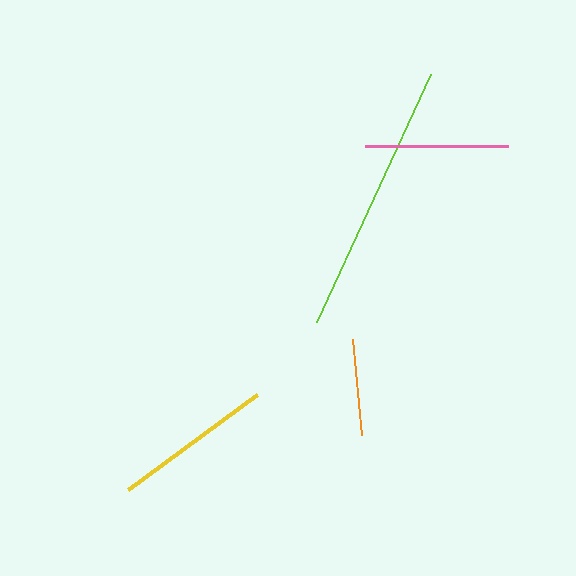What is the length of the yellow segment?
The yellow segment is approximately 160 pixels long.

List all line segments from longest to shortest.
From longest to shortest: lime, yellow, pink, orange.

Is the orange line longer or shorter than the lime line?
The lime line is longer than the orange line.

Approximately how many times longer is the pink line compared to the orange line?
The pink line is approximately 1.5 times the length of the orange line.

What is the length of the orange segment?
The orange segment is approximately 96 pixels long.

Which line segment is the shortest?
The orange line is the shortest at approximately 96 pixels.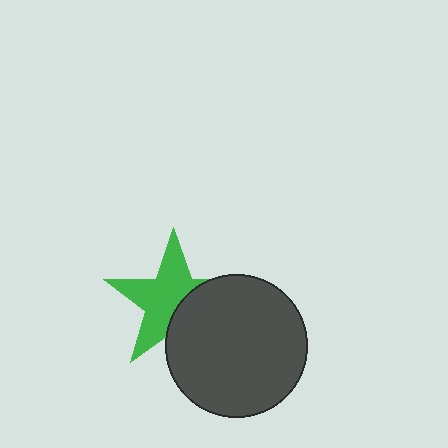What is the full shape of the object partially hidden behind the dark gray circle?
The partially hidden object is a green star.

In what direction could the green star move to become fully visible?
The green star could move toward the upper-left. That would shift it out from behind the dark gray circle entirely.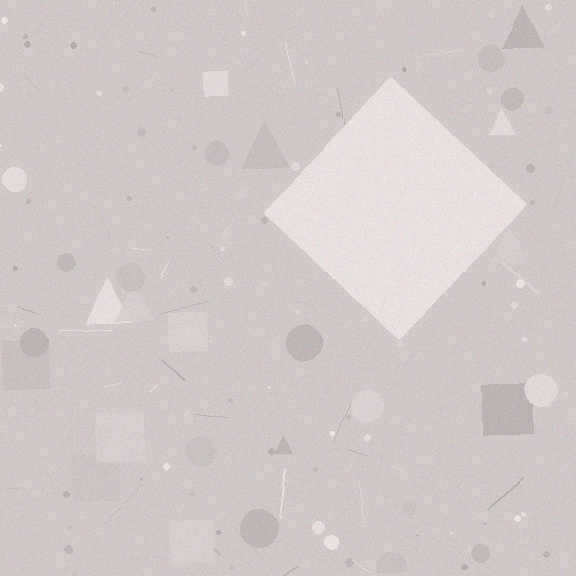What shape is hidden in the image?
A diamond is hidden in the image.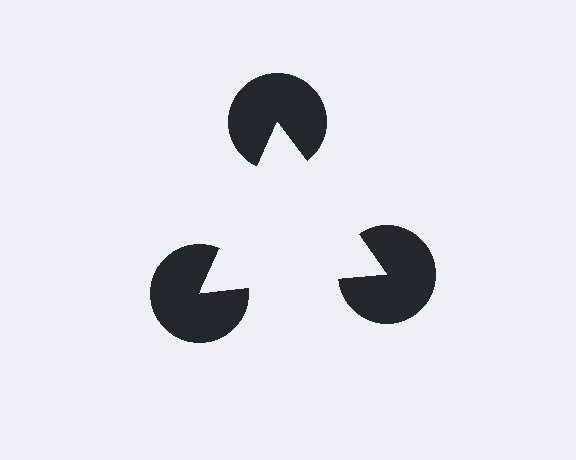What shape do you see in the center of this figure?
An illusory triangle — its edges are inferred from the aligned wedge cuts in the pac-man discs, not physically drawn.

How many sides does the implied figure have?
3 sides.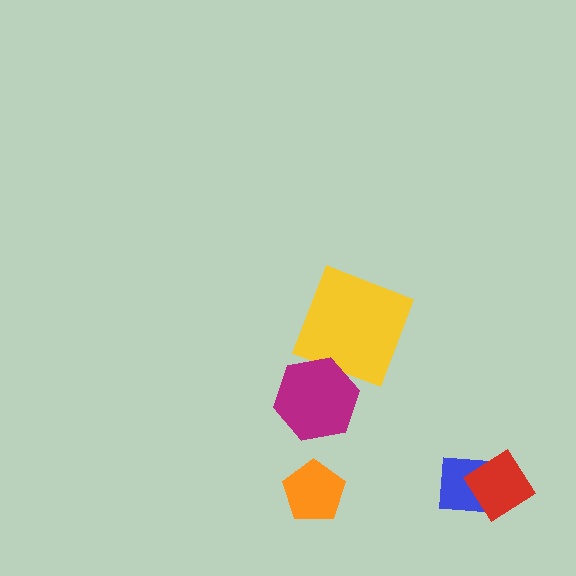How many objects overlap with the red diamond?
1 object overlaps with the red diamond.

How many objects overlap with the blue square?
1 object overlaps with the blue square.